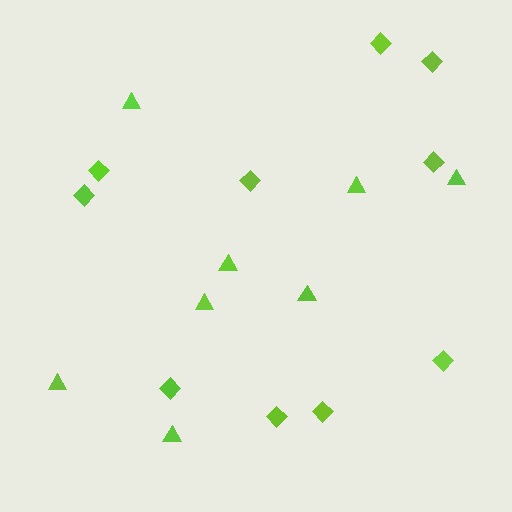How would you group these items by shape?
There are 2 groups: one group of triangles (8) and one group of diamonds (10).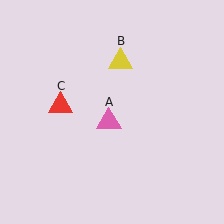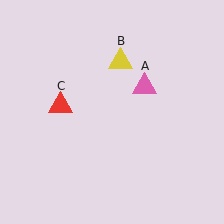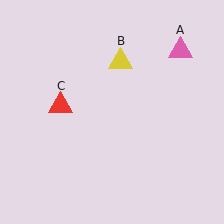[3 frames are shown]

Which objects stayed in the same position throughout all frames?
Yellow triangle (object B) and red triangle (object C) remained stationary.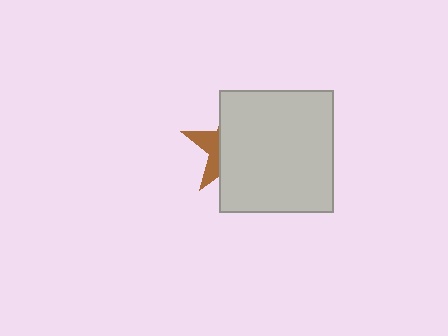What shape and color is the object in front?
The object in front is a light gray rectangle.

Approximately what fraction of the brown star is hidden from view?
Roughly 70% of the brown star is hidden behind the light gray rectangle.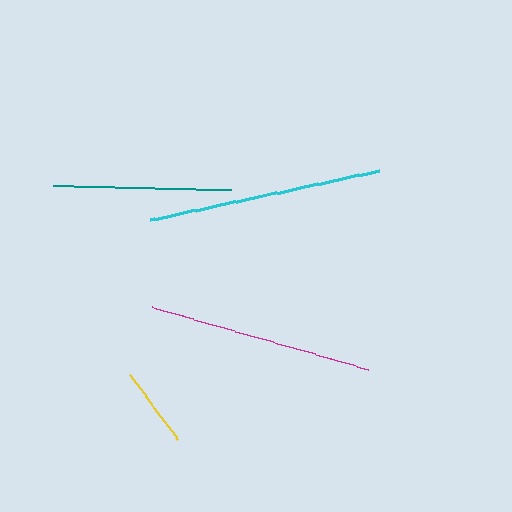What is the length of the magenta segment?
The magenta segment is approximately 225 pixels long.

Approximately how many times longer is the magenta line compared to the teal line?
The magenta line is approximately 1.3 times the length of the teal line.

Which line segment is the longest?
The cyan line is the longest at approximately 234 pixels.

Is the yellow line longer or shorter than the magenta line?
The magenta line is longer than the yellow line.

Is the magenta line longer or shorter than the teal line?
The magenta line is longer than the teal line.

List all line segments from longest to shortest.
From longest to shortest: cyan, magenta, teal, yellow.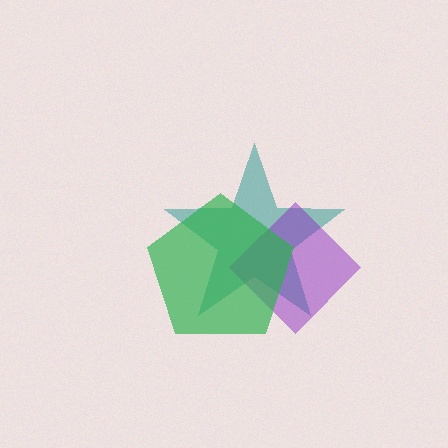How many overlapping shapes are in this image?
There are 3 overlapping shapes in the image.